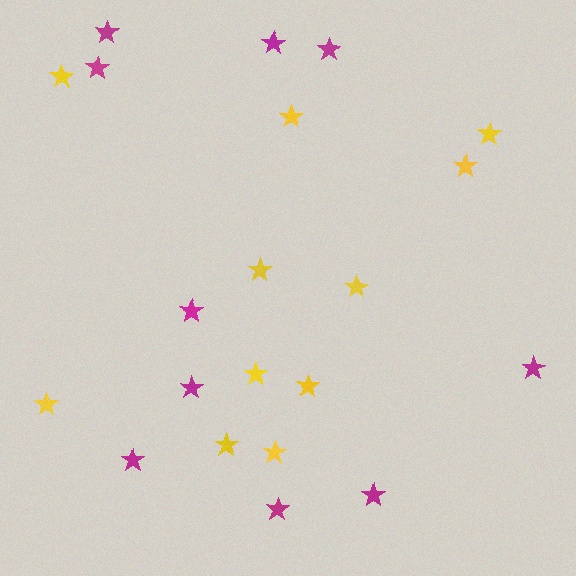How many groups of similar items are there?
There are 2 groups: one group of yellow stars (11) and one group of magenta stars (10).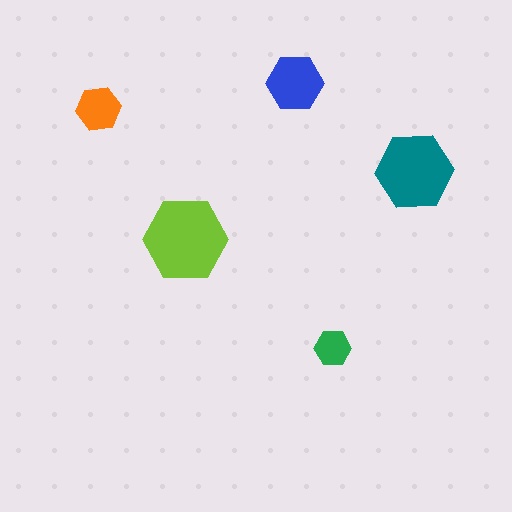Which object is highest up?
The blue hexagon is topmost.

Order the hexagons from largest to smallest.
the lime one, the teal one, the blue one, the orange one, the green one.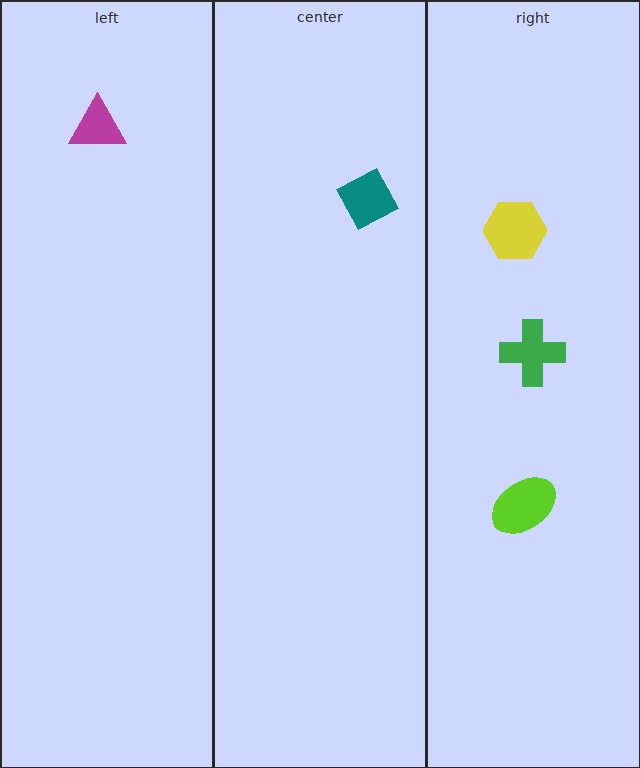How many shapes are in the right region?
3.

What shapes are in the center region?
The teal square.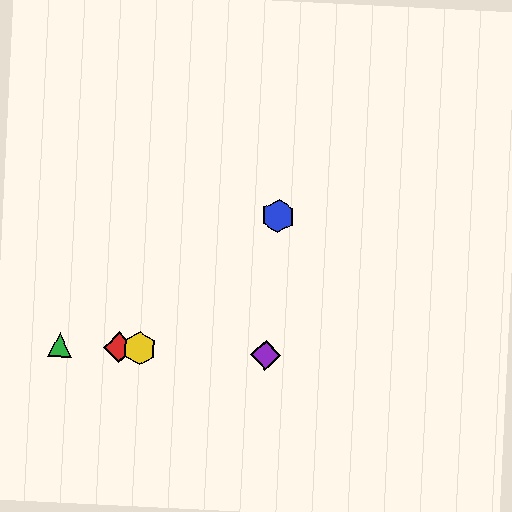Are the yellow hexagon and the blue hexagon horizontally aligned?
No, the yellow hexagon is at y≈349 and the blue hexagon is at y≈216.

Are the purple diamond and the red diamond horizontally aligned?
Yes, both are at y≈355.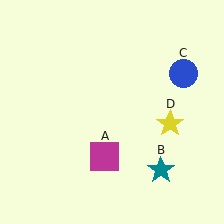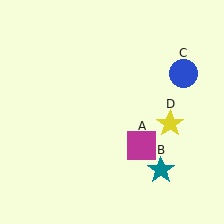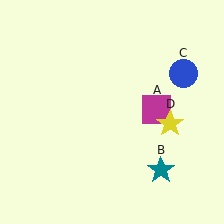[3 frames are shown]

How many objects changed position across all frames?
1 object changed position: magenta square (object A).